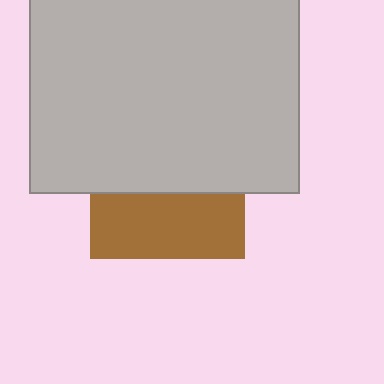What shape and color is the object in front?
The object in front is a light gray rectangle.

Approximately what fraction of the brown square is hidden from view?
Roughly 58% of the brown square is hidden behind the light gray rectangle.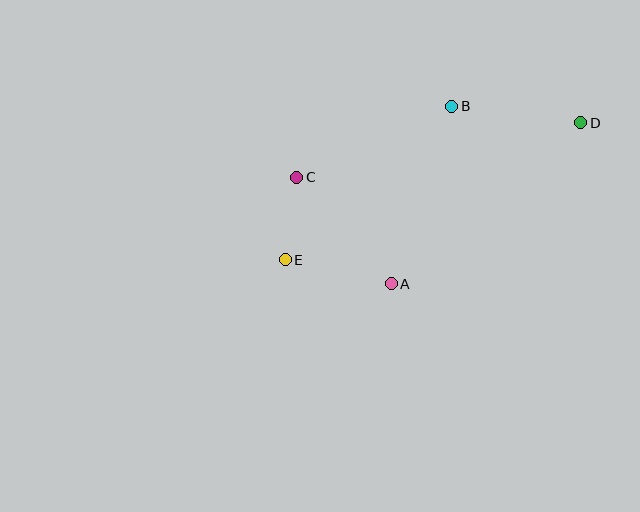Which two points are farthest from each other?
Points D and E are farthest from each other.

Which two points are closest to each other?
Points C and E are closest to each other.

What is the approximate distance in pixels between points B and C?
The distance between B and C is approximately 170 pixels.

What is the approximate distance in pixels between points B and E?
The distance between B and E is approximately 227 pixels.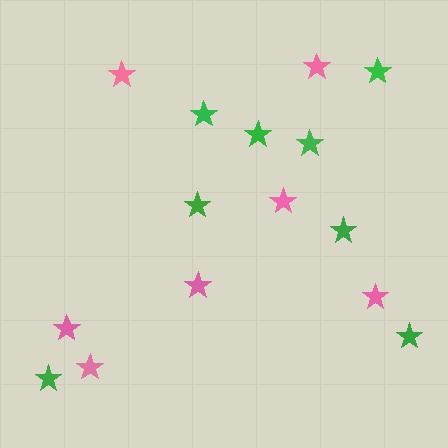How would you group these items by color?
There are 2 groups: one group of pink stars (7) and one group of green stars (8).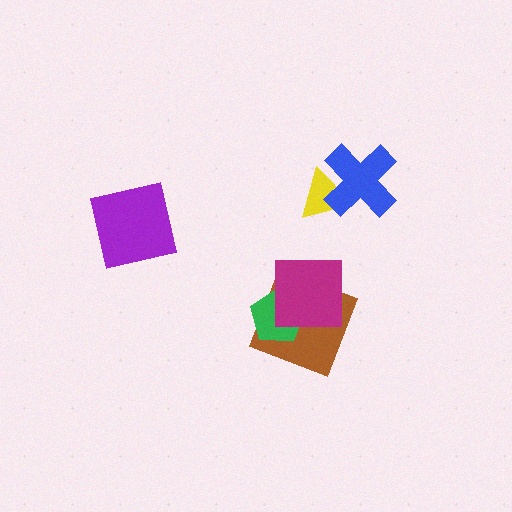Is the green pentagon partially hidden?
Yes, it is partially covered by another shape.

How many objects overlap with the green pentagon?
2 objects overlap with the green pentagon.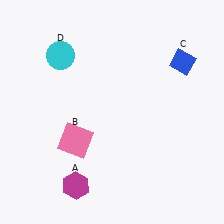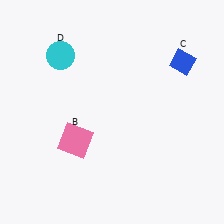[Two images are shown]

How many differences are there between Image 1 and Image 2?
There is 1 difference between the two images.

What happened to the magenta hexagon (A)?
The magenta hexagon (A) was removed in Image 2. It was in the bottom-left area of Image 1.